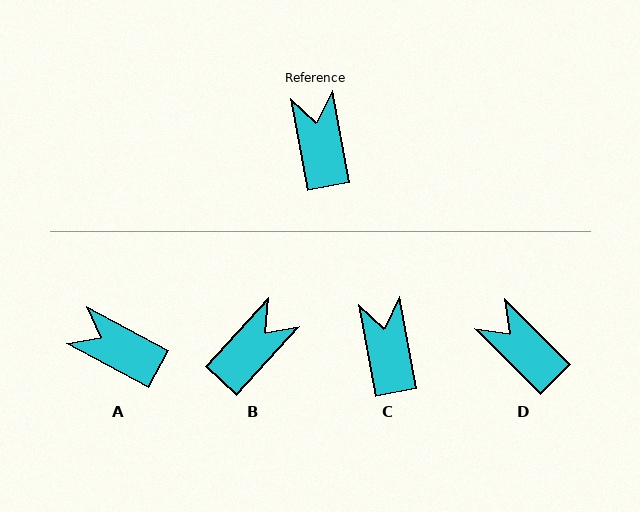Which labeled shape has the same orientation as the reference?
C.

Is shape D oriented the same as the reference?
No, it is off by about 35 degrees.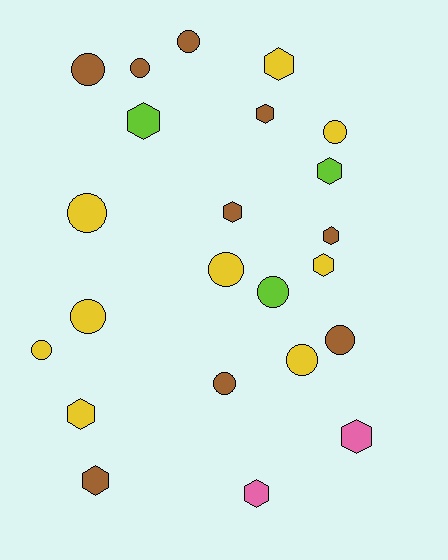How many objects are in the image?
There are 23 objects.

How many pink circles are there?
There are no pink circles.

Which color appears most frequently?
Brown, with 9 objects.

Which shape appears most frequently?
Circle, with 12 objects.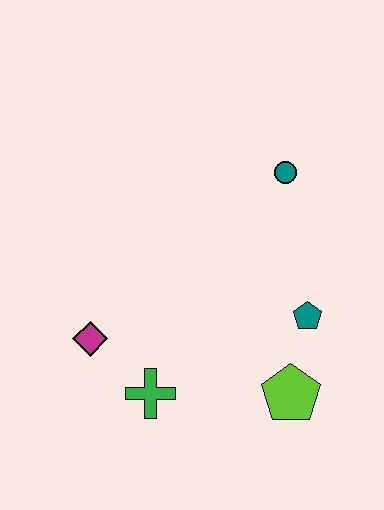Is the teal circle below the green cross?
No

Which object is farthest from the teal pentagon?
The magenta diamond is farthest from the teal pentagon.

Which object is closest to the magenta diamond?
The green cross is closest to the magenta diamond.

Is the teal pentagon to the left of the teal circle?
No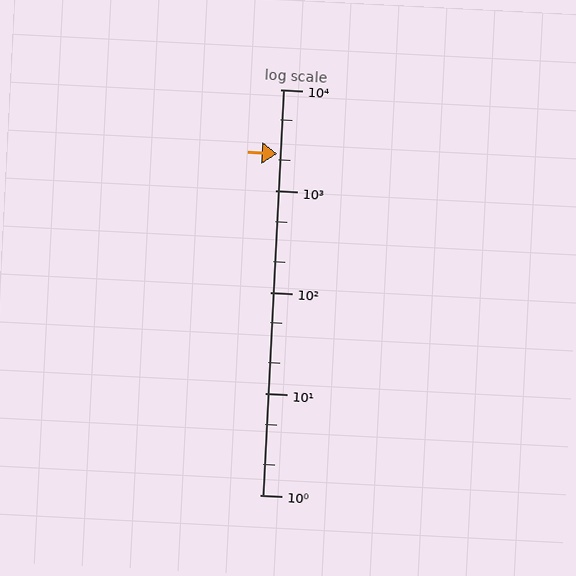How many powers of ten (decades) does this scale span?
The scale spans 4 decades, from 1 to 10000.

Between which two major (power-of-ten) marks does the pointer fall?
The pointer is between 1000 and 10000.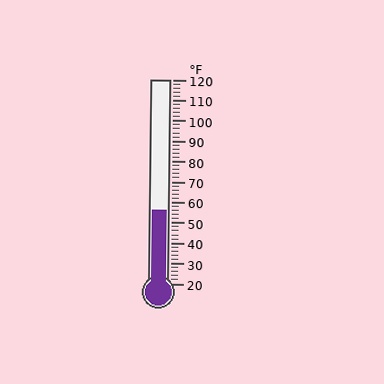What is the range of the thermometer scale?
The thermometer scale ranges from 20°F to 120°F.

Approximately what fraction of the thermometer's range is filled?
The thermometer is filled to approximately 35% of its range.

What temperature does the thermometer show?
The thermometer shows approximately 56°F.